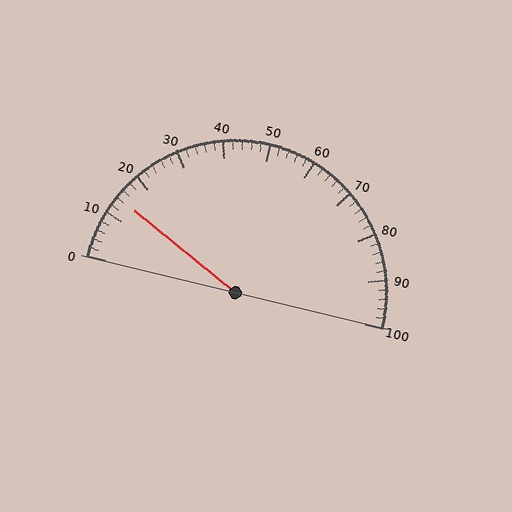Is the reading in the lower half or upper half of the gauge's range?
The reading is in the lower half of the range (0 to 100).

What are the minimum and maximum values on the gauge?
The gauge ranges from 0 to 100.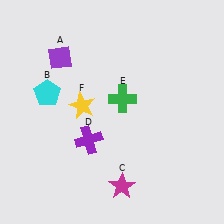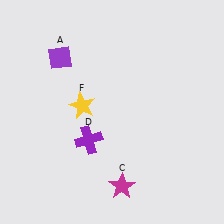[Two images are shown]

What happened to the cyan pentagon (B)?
The cyan pentagon (B) was removed in Image 2. It was in the top-left area of Image 1.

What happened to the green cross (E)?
The green cross (E) was removed in Image 2. It was in the top-right area of Image 1.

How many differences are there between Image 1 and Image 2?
There are 2 differences between the two images.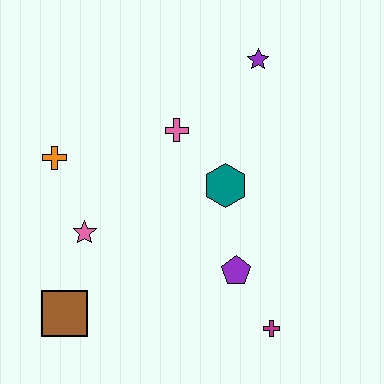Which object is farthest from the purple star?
The brown square is farthest from the purple star.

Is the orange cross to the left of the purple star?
Yes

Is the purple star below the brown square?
No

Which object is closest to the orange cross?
The pink star is closest to the orange cross.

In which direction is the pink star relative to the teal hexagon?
The pink star is to the left of the teal hexagon.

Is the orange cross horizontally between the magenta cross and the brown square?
No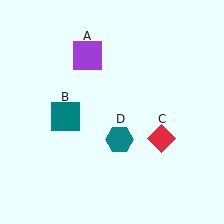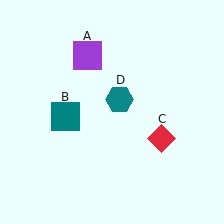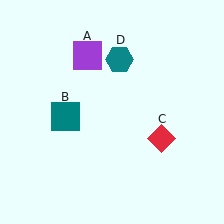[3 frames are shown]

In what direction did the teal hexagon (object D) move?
The teal hexagon (object D) moved up.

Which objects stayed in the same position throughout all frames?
Purple square (object A) and teal square (object B) and red diamond (object C) remained stationary.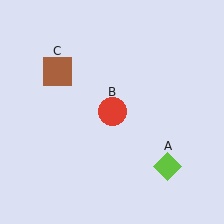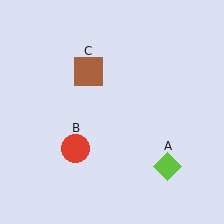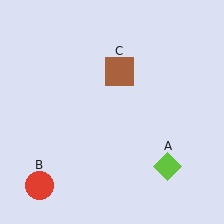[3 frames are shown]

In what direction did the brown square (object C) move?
The brown square (object C) moved right.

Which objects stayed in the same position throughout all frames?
Lime diamond (object A) remained stationary.